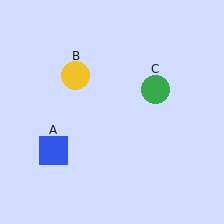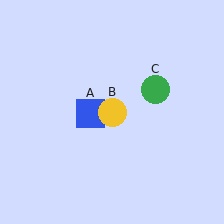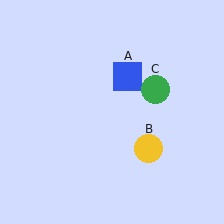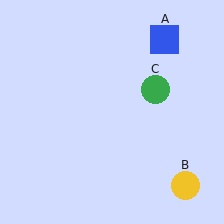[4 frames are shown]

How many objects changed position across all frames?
2 objects changed position: blue square (object A), yellow circle (object B).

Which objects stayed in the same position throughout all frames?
Green circle (object C) remained stationary.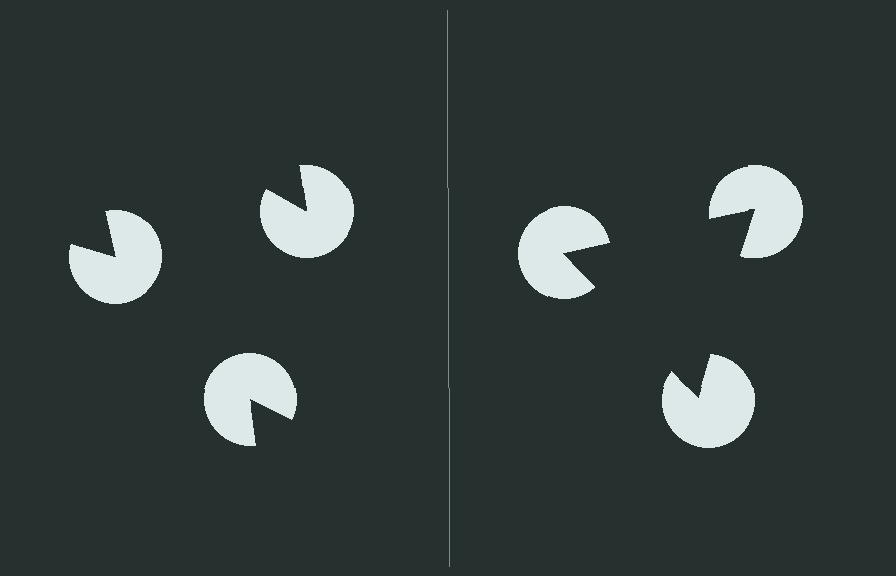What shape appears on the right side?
An illusory triangle.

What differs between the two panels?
The pac-man discs are positioned identically on both sides; only the wedge orientations differ. On the right they align to a triangle; on the left they are misaligned.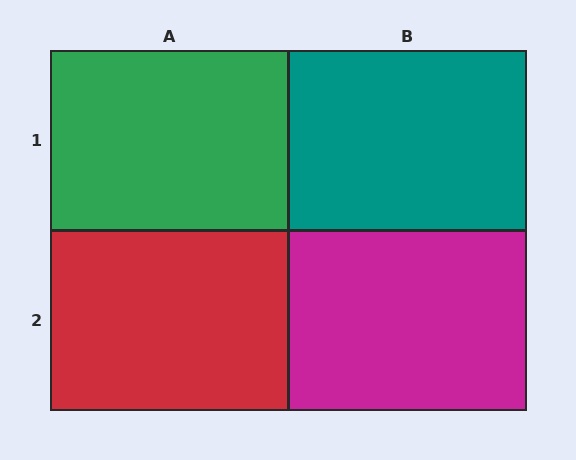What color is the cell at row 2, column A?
Red.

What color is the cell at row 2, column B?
Magenta.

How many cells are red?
1 cell is red.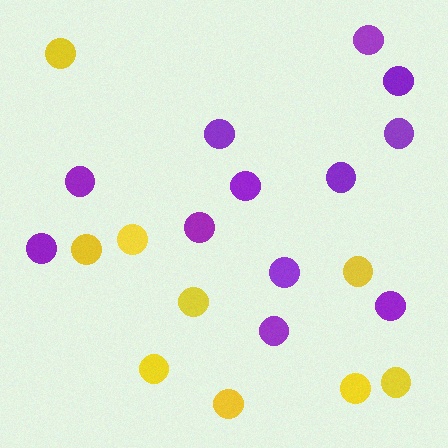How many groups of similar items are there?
There are 2 groups: one group of yellow circles (9) and one group of purple circles (12).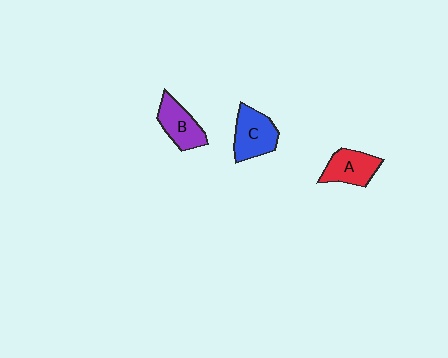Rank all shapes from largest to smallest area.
From largest to smallest: C (blue), B (purple), A (red).